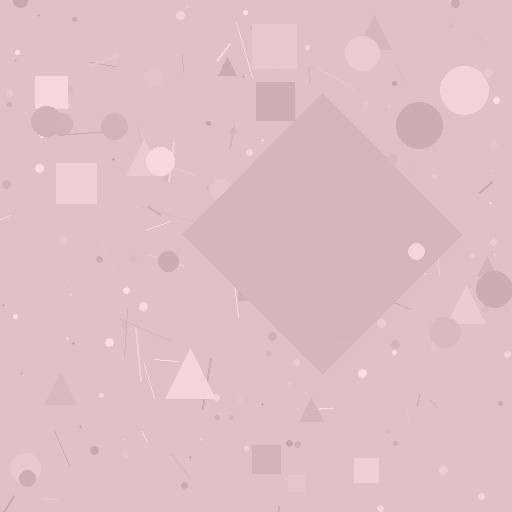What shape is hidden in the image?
A diamond is hidden in the image.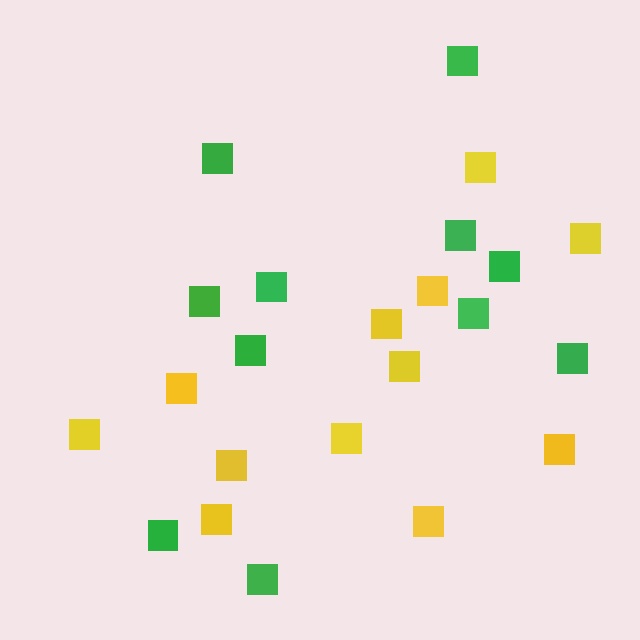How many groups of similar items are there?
There are 2 groups: one group of yellow squares (12) and one group of green squares (11).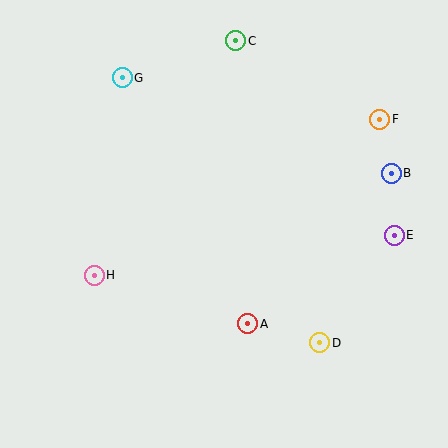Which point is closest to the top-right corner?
Point F is closest to the top-right corner.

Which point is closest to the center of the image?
Point A at (248, 324) is closest to the center.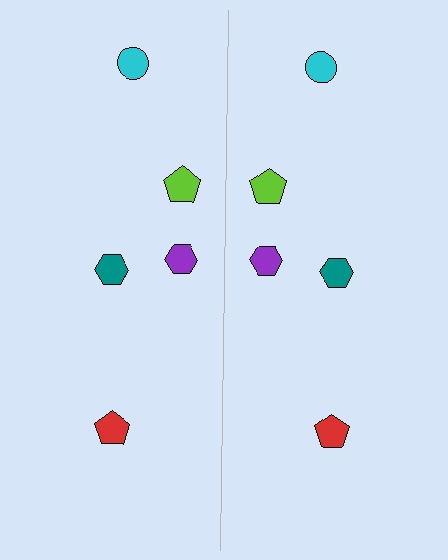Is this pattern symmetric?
Yes, this pattern has bilateral (reflection) symmetry.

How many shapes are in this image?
There are 10 shapes in this image.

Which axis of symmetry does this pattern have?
The pattern has a vertical axis of symmetry running through the center of the image.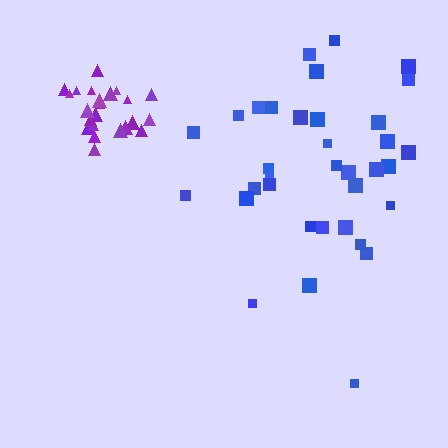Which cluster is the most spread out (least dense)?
Blue.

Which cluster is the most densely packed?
Purple.